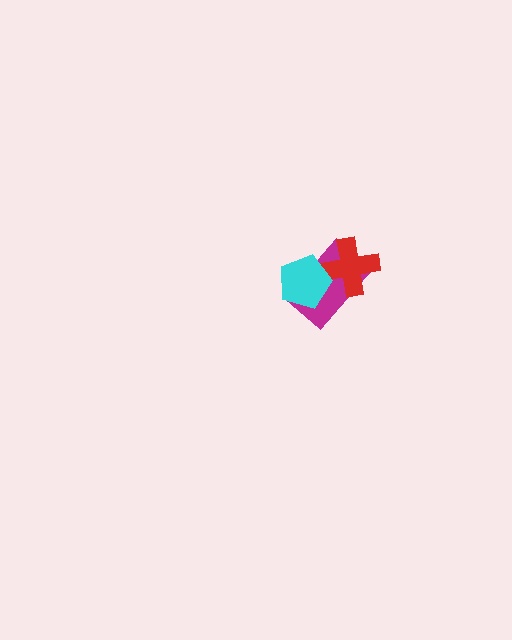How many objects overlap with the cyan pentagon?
2 objects overlap with the cyan pentagon.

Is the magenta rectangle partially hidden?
Yes, it is partially covered by another shape.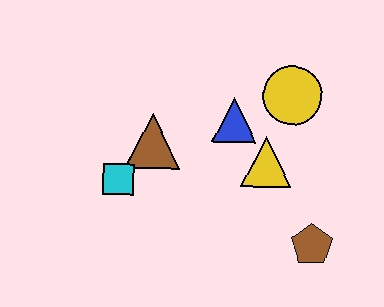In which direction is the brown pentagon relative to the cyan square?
The brown pentagon is to the right of the cyan square.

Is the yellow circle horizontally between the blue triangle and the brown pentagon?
Yes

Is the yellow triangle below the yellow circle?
Yes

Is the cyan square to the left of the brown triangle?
Yes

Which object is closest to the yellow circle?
The blue triangle is closest to the yellow circle.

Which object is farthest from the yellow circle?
The cyan square is farthest from the yellow circle.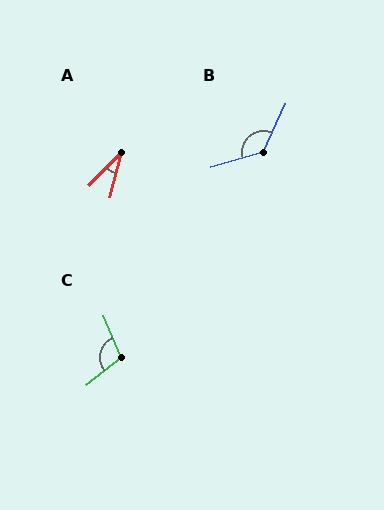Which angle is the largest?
B, at approximately 130 degrees.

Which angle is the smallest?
A, at approximately 31 degrees.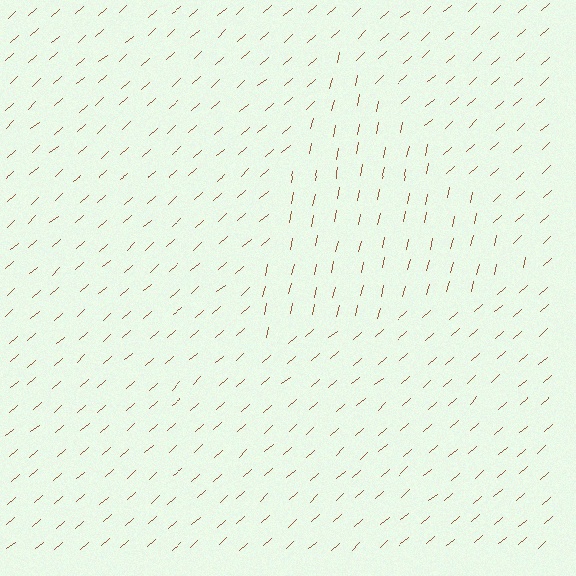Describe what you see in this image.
The image is filled with small brown line segments. A triangle region in the image has lines oriented differently from the surrounding lines, creating a visible texture boundary.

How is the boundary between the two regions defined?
The boundary is defined purely by a change in line orientation (approximately 37 degrees difference). All lines are the same color and thickness.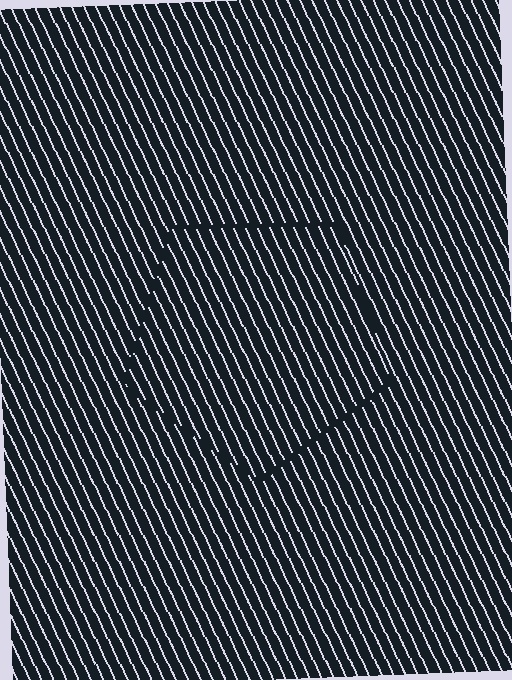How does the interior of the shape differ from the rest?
The interior of the shape contains the same grating, shifted by half a period — the contour is defined by the phase discontinuity where line-ends from the inner and outer gratings abut.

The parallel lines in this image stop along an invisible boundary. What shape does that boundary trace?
An illusory pentagon. The interior of the shape contains the same grating, shifted by half a period — the contour is defined by the phase discontinuity where line-ends from the inner and outer gratings abut.